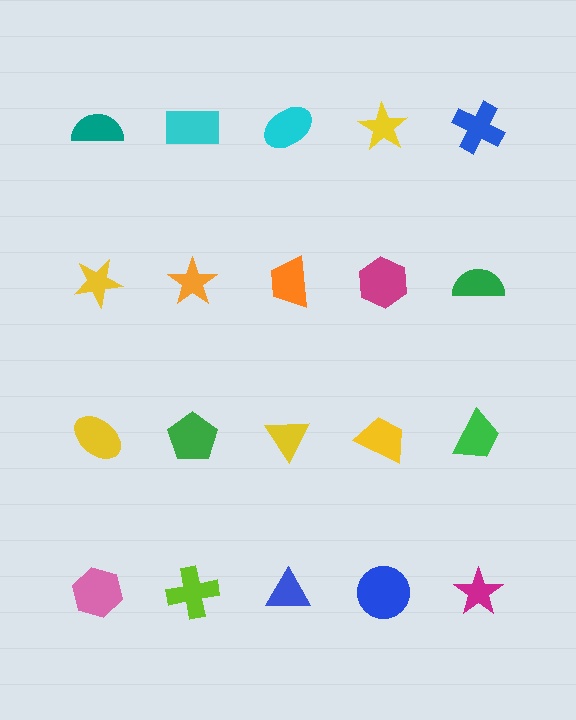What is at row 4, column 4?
A blue circle.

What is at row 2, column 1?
A yellow star.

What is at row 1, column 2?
A cyan rectangle.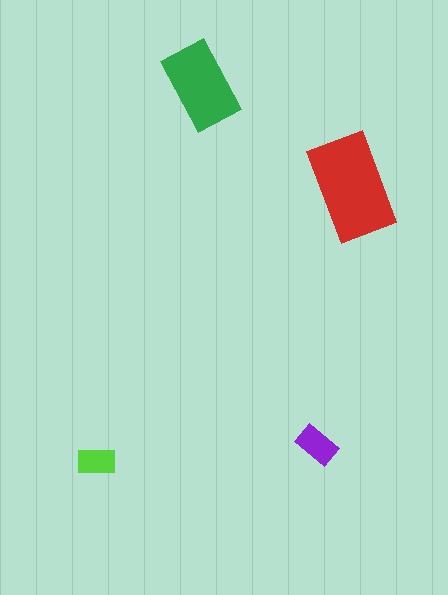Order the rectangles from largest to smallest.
the red one, the green one, the purple one, the lime one.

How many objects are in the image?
There are 4 objects in the image.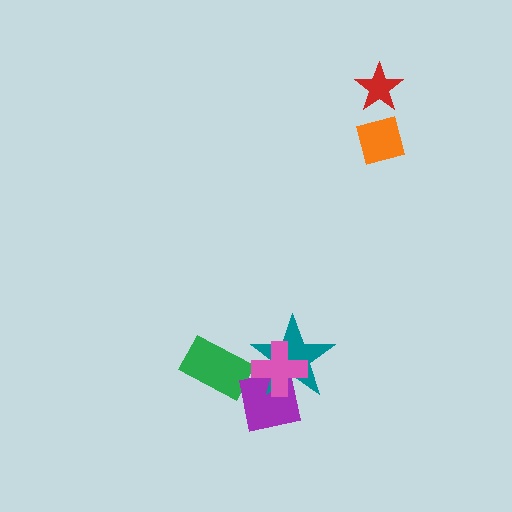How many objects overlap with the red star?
0 objects overlap with the red star.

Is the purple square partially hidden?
Yes, it is partially covered by another shape.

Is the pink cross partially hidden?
No, no other shape covers it.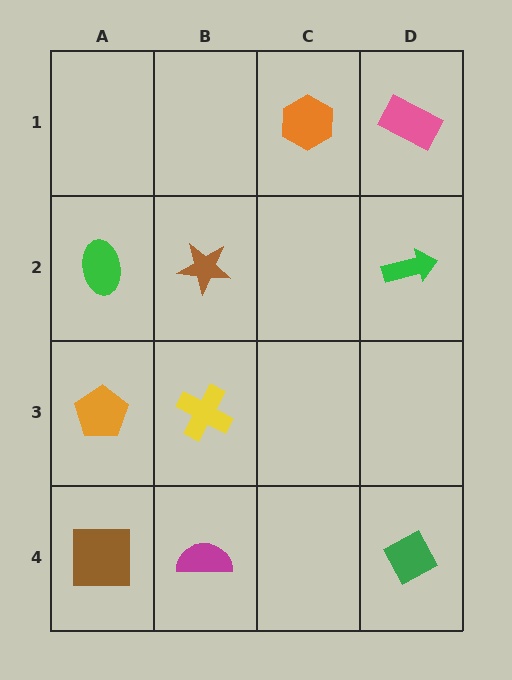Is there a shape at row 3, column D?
No, that cell is empty.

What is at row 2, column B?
A brown star.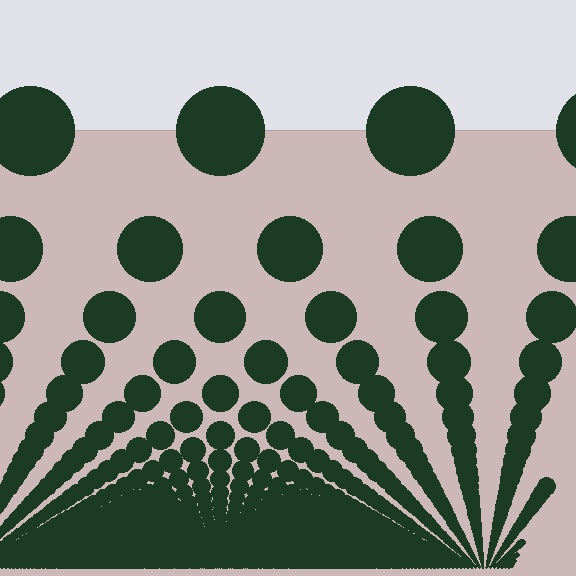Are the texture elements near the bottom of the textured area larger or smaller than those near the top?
Smaller. The gradient is inverted — elements near the bottom are smaller and denser.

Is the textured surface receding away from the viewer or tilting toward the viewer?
The surface appears to tilt toward the viewer. Texture elements get larger and sparser toward the top.